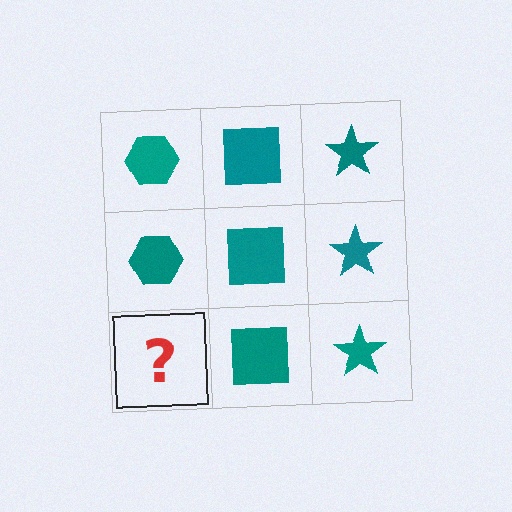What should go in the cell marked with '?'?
The missing cell should contain a teal hexagon.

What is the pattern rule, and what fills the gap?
The rule is that each column has a consistent shape. The gap should be filled with a teal hexagon.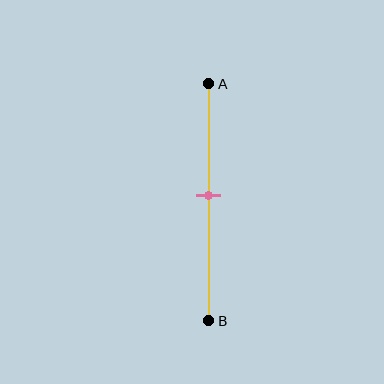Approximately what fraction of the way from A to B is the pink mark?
The pink mark is approximately 45% of the way from A to B.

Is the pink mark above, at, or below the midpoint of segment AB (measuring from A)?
The pink mark is approximately at the midpoint of segment AB.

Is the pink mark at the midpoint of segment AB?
Yes, the mark is approximately at the midpoint.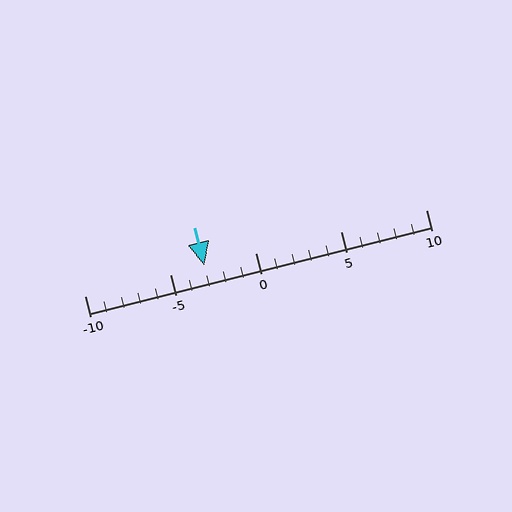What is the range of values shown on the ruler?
The ruler shows values from -10 to 10.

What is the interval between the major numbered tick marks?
The major tick marks are spaced 5 units apart.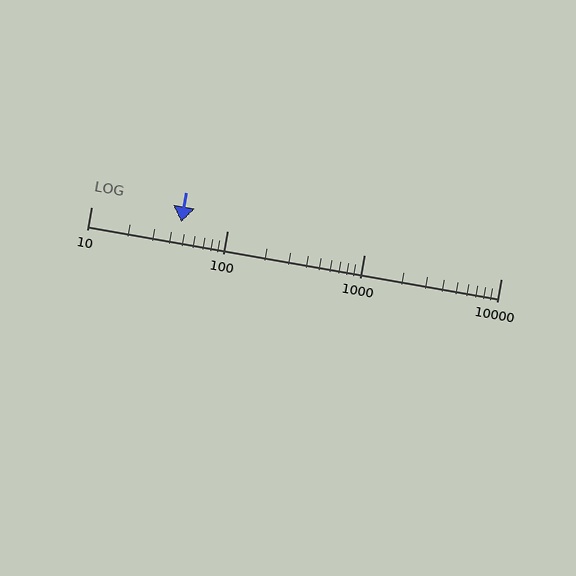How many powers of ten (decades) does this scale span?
The scale spans 3 decades, from 10 to 10000.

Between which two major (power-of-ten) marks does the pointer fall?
The pointer is between 10 and 100.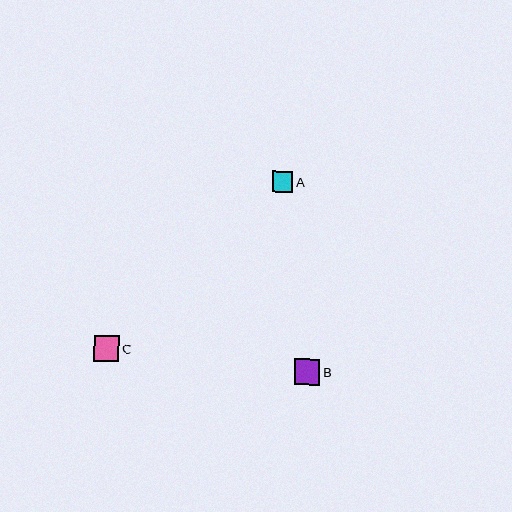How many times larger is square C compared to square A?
Square C is approximately 1.2 times the size of square A.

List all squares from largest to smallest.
From largest to smallest: C, B, A.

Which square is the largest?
Square C is the largest with a size of approximately 25 pixels.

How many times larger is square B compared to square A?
Square B is approximately 1.2 times the size of square A.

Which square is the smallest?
Square A is the smallest with a size of approximately 21 pixels.